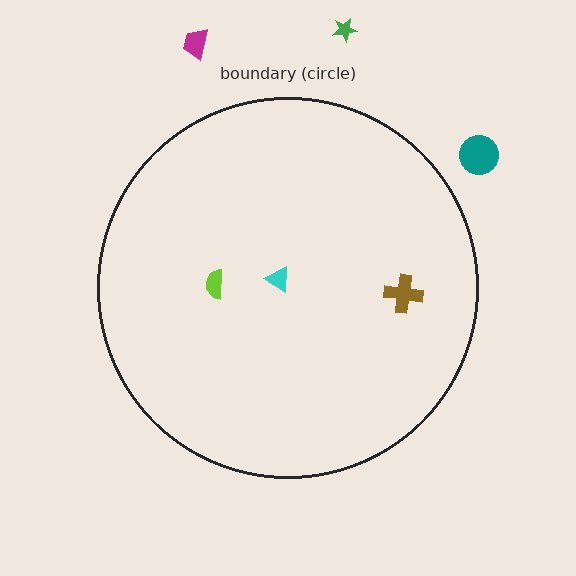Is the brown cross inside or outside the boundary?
Inside.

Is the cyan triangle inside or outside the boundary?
Inside.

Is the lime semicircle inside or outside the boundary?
Inside.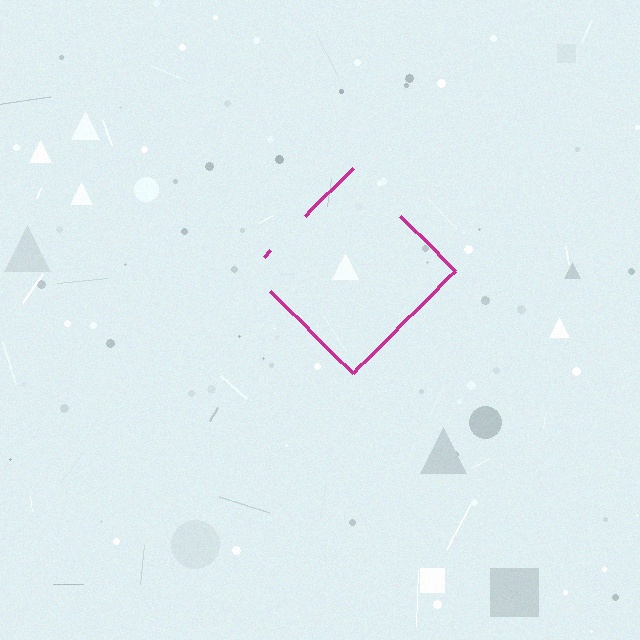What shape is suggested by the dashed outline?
The dashed outline suggests a diamond.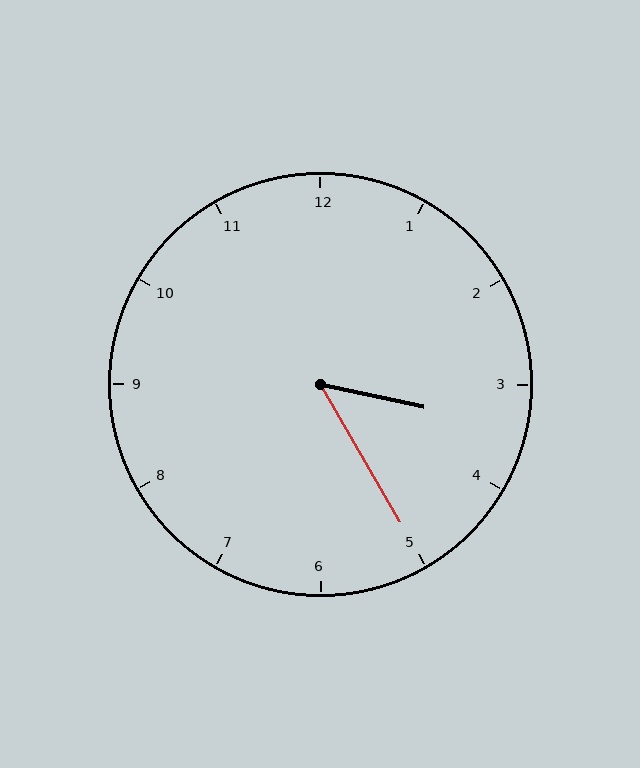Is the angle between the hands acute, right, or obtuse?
It is acute.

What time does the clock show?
3:25.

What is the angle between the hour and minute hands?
Approximately 48 degrees.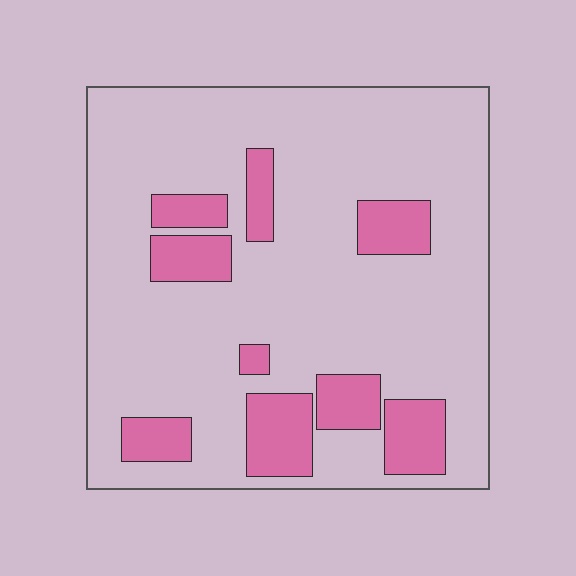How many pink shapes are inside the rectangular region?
9.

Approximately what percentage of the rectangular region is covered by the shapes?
Approximately 20%.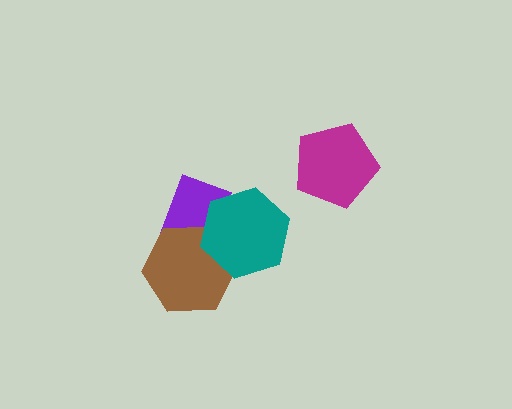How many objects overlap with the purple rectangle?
2 objects overlap with the purple rectangle.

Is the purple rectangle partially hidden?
Yes, it is partially covered by another shape.